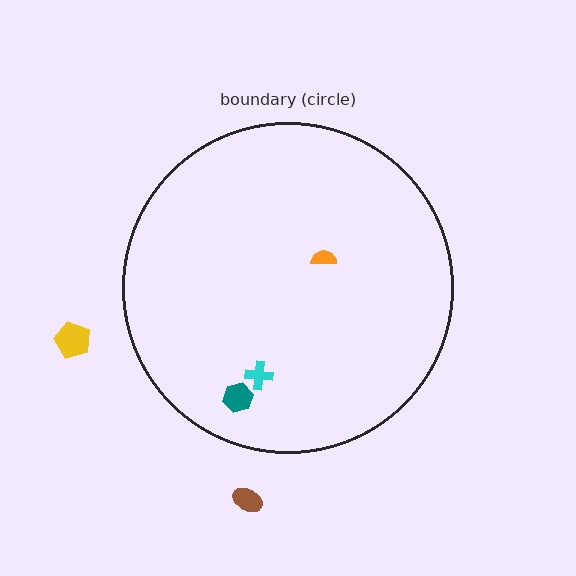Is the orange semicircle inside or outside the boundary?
Inside.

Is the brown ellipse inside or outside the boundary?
Outside.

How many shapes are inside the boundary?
3 inside, 2 outside.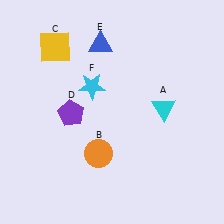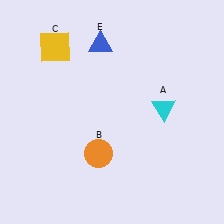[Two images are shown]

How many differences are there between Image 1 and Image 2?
There are 2 differences between the two images.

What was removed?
The cyan star (F), the purple pentagon (D) were removed in Image 2.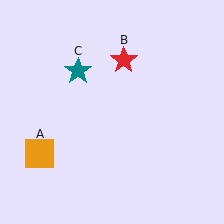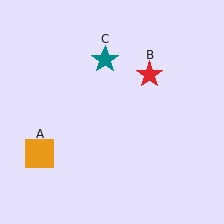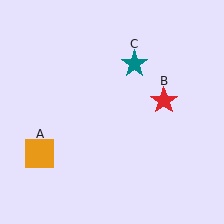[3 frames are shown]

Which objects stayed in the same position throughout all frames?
Orange square (object A) remained stationary.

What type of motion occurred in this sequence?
The red star (object B), teal star (object C) rotated clockwise around the center of the scene.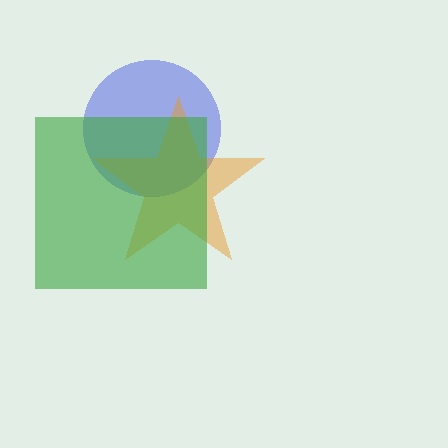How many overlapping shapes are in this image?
There are 3 overlapping shapes in the image.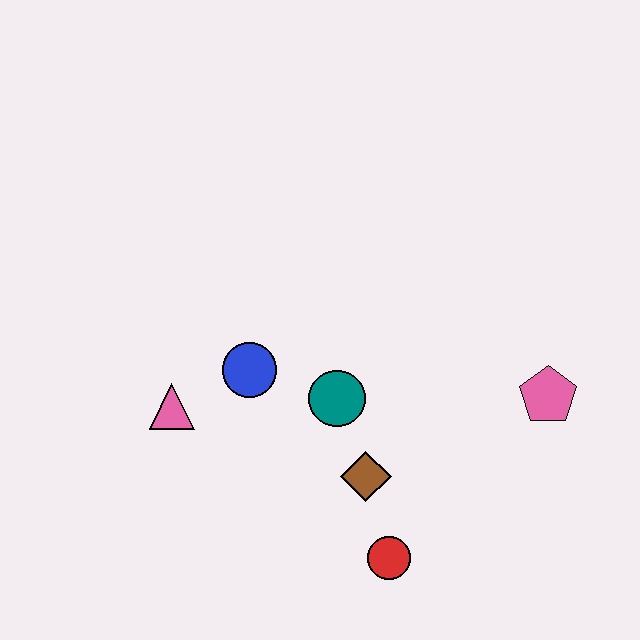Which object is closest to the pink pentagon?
The brown diamond is closest to the pink pentagon.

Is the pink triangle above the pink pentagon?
No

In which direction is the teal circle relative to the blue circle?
The teal circle is to the right of the blue circle.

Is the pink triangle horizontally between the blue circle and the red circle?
No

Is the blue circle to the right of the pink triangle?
Yes